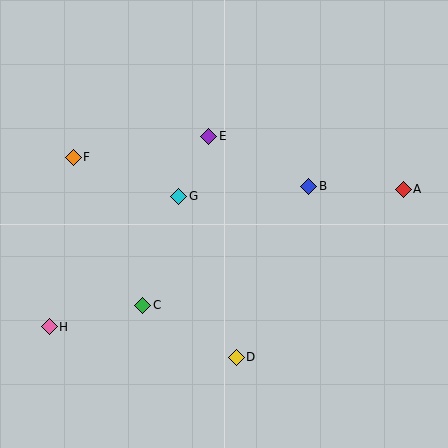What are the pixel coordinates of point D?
Point D is at (236, 357).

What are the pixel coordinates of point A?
Point A is at (403, 189).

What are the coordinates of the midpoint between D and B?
The midpoint between D and B is at (272, 272).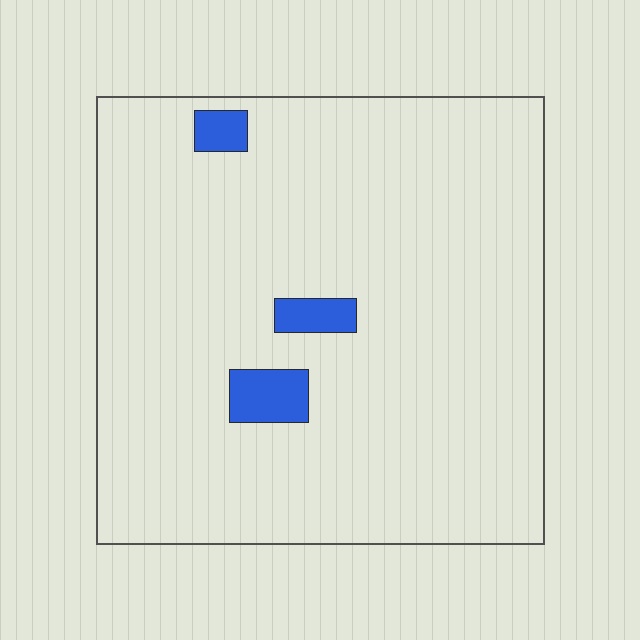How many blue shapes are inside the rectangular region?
3.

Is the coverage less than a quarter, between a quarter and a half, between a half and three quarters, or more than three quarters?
Less than a quarter.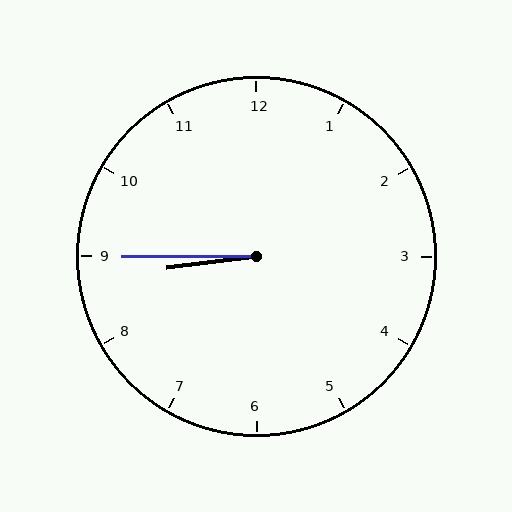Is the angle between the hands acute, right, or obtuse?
It is acute.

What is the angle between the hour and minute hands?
Approximately 8 degrees.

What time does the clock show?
8:45.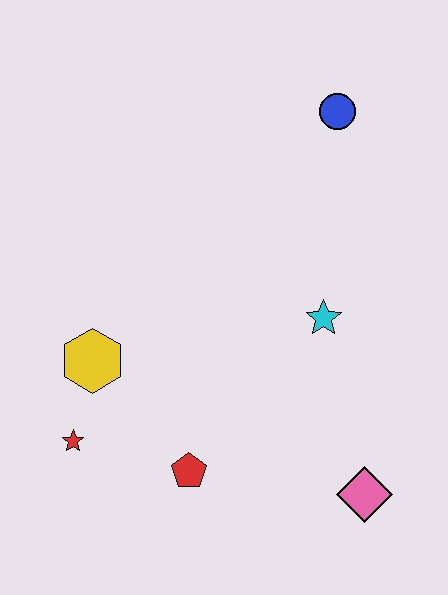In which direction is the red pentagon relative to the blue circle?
The red pentagon is below the blue circle.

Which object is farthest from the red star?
The blue circle is farthest from the red star.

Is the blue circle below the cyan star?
No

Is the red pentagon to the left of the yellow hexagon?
No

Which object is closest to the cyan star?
The pink diamond is closest to the cyan star.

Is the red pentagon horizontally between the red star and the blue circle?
Yes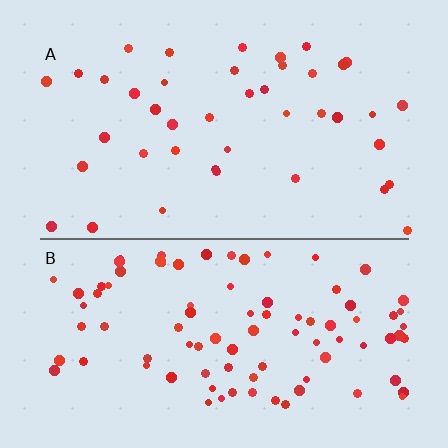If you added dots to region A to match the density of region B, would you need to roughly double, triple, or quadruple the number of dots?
Approximately double.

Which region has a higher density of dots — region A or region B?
B (the bottom).